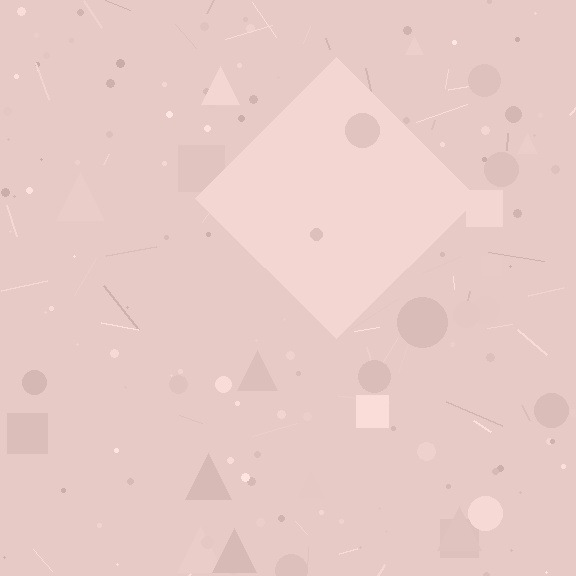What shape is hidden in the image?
A diamond is hidden in the image.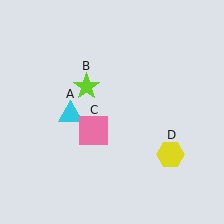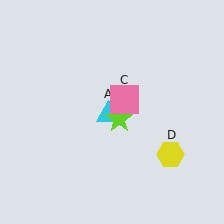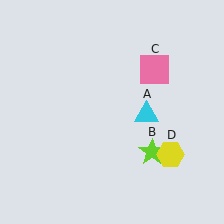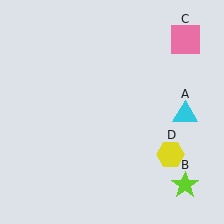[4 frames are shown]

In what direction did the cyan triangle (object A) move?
The cyan triangle (object A) moved right.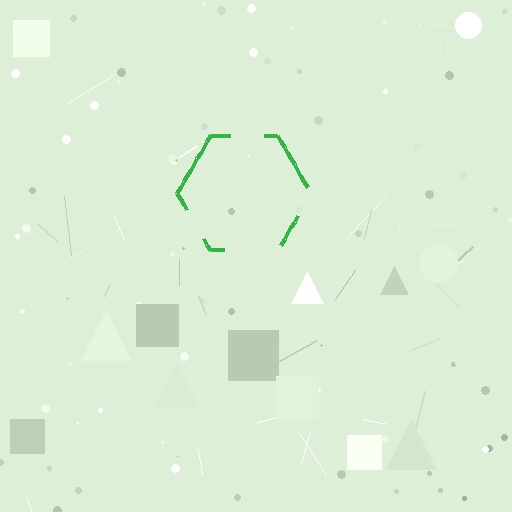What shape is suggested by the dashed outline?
The dashed outline suggests a hexagon.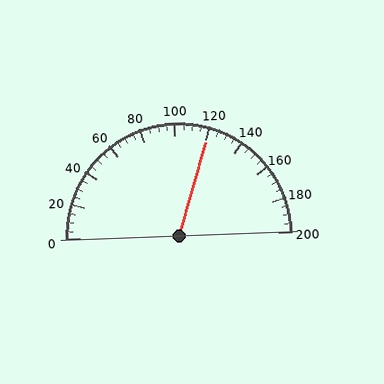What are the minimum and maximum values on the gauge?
The gauge ranges from 0 to 200.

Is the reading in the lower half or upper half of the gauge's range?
The reading is in the upper half of the range (0 to 200).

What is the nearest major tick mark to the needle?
The nearest major tick mark is 120.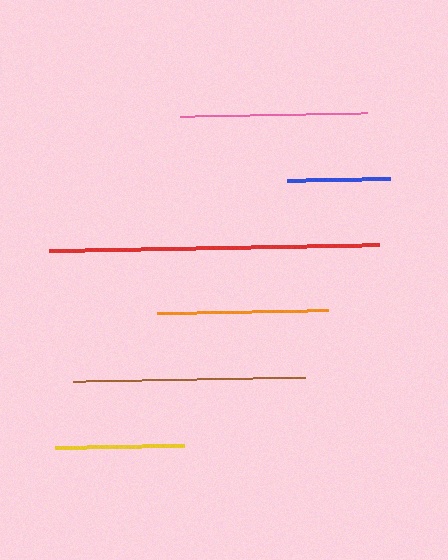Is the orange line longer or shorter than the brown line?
The brown line is longer than the orange line.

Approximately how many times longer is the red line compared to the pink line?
The red line is approximately 1.8 times the length of the pink line.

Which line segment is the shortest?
The blue line is the shortest at approximately 103 pixels.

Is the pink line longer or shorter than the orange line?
The pink line is longer than the orange line.